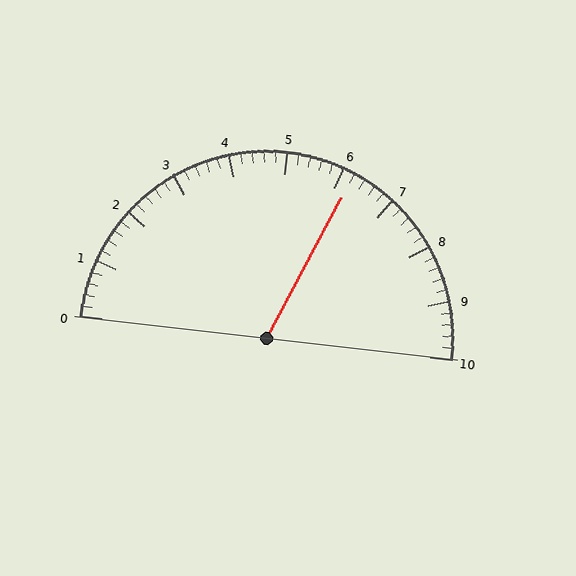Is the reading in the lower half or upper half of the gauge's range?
The reading is in the upper half of the range (0 to 10).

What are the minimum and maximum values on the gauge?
The gauge ranges from 0 to 10.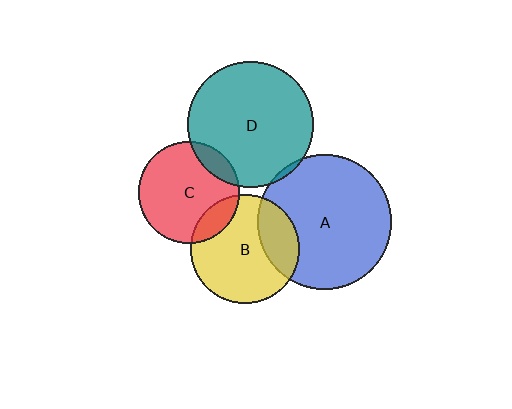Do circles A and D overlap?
Yes.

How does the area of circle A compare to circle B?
Approximately 1.5 times.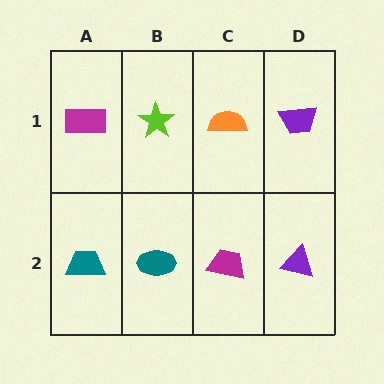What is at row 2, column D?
A purple triangle.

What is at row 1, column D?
A purple trapezoid.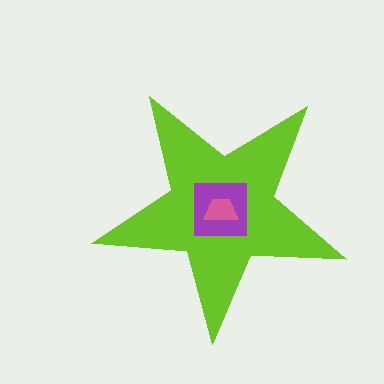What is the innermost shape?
The pink trapezoid.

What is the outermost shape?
The lime star.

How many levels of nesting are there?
3.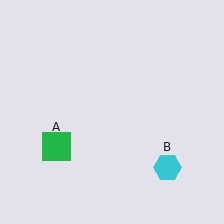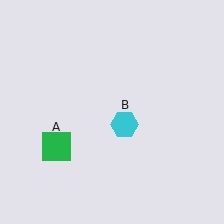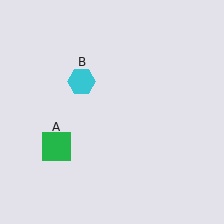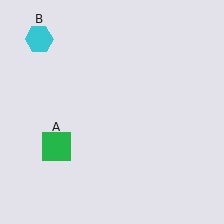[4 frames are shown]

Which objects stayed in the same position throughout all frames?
Green square (object A) remained stationary.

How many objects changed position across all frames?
1 object changed position: cyan hexagon (object B).